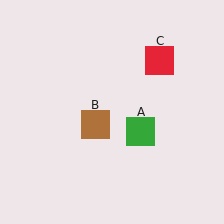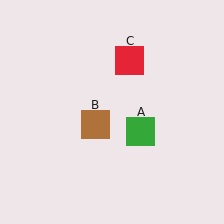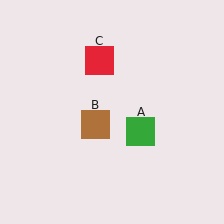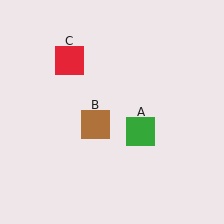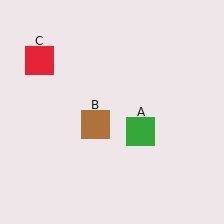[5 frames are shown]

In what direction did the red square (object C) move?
The red square (object C) moved left.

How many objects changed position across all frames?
1 object changed position: red square (object C).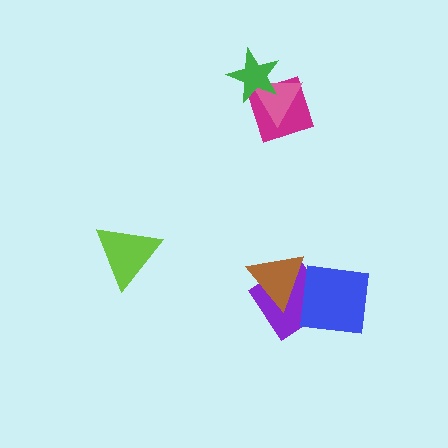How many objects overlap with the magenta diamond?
2 objects overlap with the magenta diamond.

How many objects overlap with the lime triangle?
0 objects overlap with the lime triangle.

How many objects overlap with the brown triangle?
2 objects overlap with the brown triangle.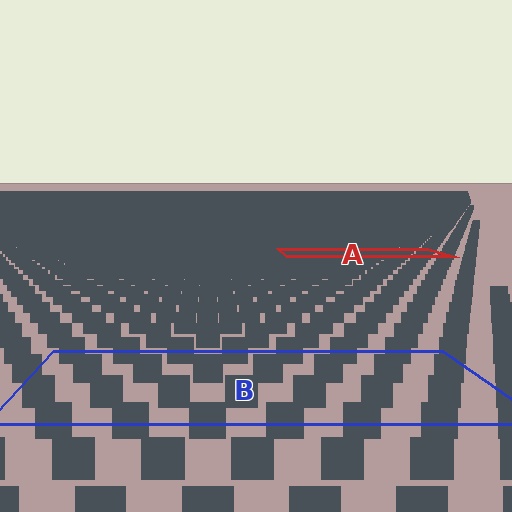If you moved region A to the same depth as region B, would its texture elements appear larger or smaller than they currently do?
They would appear larger. At a closer depth, the same texture elements are projected at a bigger on-screen size.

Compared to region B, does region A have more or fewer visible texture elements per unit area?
Region A has more texture elements per unit area — they are packed more densely because it is farther away.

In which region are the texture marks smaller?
The texture marks are smaller in region A, because it is farther away.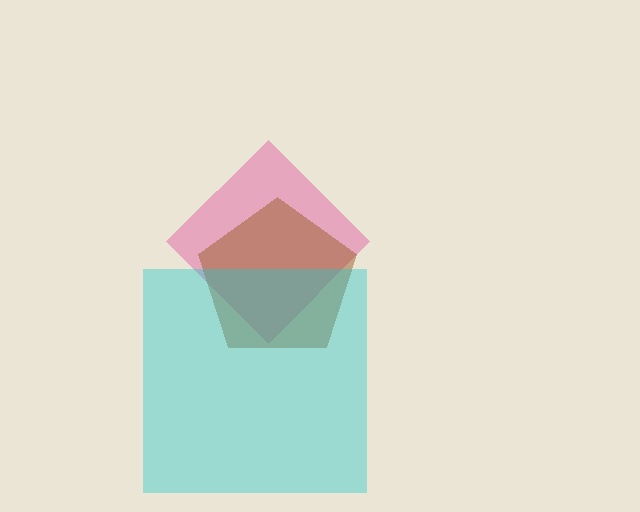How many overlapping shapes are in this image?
There are 3 overlapping shapes in the image.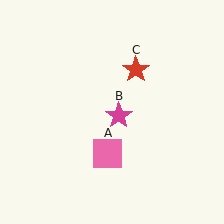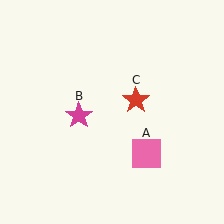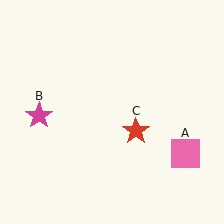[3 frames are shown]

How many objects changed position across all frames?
3 objects changed position: pink square (object A), magenta star (object B), red star (object C).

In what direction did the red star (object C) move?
The red star (object C) moved down.